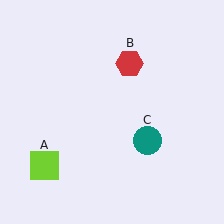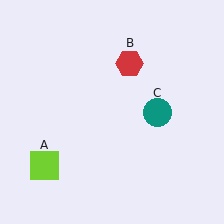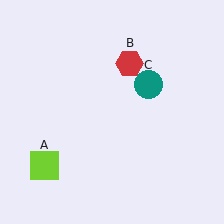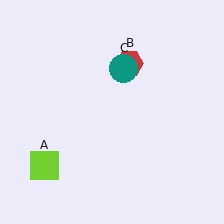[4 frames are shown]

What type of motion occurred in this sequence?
The teal circle (object C) rotated counterclockwise around the center of the scene.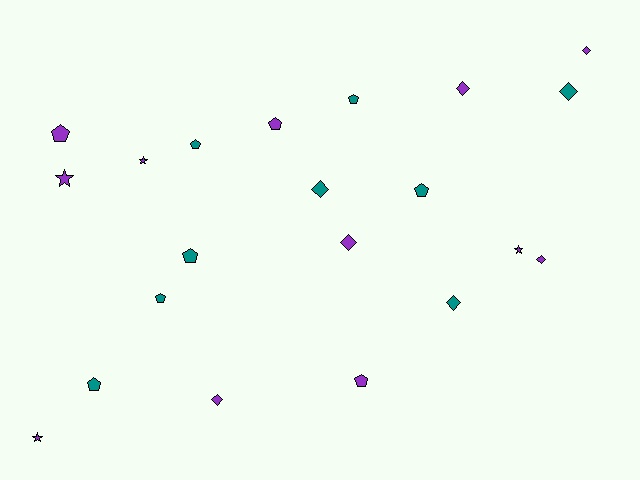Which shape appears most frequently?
Pentagon, with 9 objects.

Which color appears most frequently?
Purple, with 12 objects.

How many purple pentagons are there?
There are 3 purple pentagons.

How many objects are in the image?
There are 21 objects.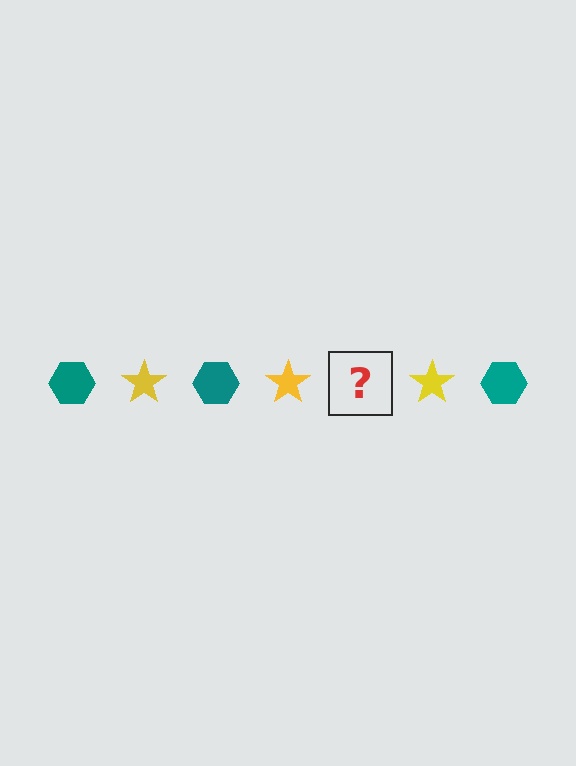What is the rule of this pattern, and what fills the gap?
The rule is that the pattern alternates between teal hexagon and yellow star. The gap should be filled with a teal hexagon.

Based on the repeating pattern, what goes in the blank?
The blank should be a teal hexagon.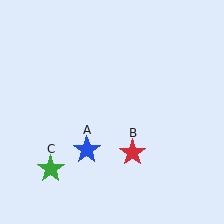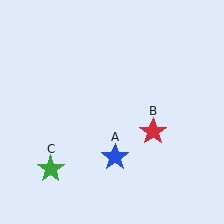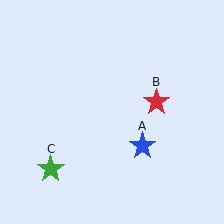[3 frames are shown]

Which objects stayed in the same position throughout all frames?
Green star (object C) remained stationary.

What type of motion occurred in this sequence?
The blue star (object A), red star (object B) rotated counterclockwise around the center of the scene.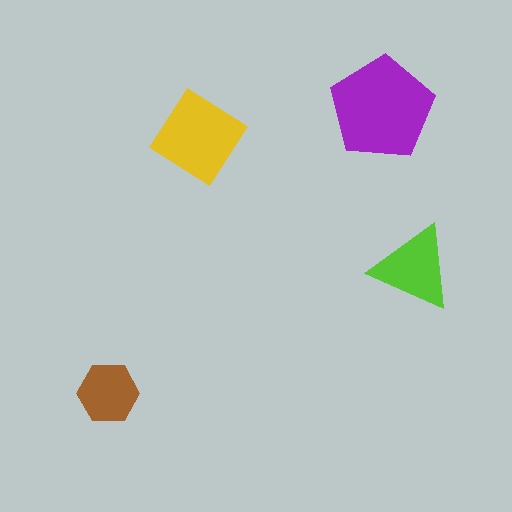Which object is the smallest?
The brown hexagon.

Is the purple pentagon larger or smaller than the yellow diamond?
Larger.